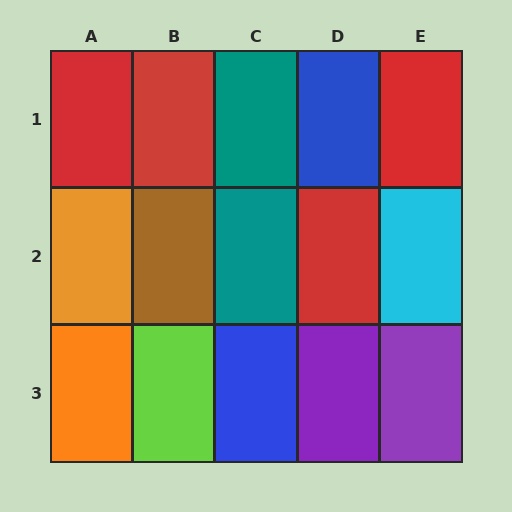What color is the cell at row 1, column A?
Red.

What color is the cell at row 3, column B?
Lime.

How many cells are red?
4 cells are red.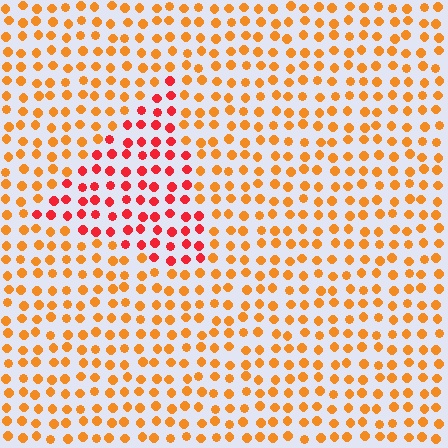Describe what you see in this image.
The image is filled with small orange elements in a uniform arrangement. A triangle-shaped region is visible where the elements are tinted to a slightly different hue, forming a subtle color boundary.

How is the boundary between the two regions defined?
The boundary is defined purely by a slight shift in hue (about 36 degrees). Spacing, size, and orientation are identical on both sides.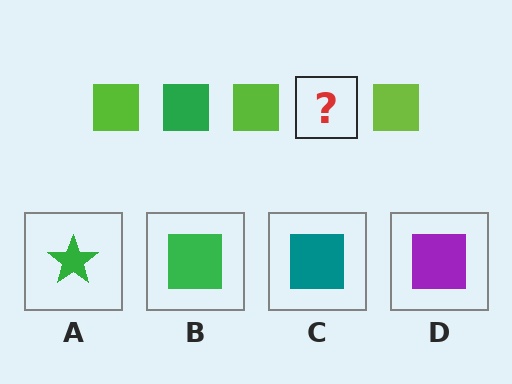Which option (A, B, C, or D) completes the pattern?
B.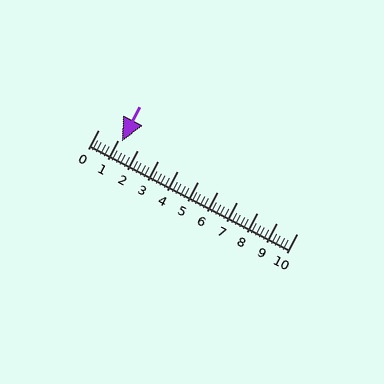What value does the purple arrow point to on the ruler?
The purple arrow points to approximately 1.2.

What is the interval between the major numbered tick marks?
The major tick marks are spaced 1 units apart.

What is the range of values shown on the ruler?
The ruler shows values from 0 to 10.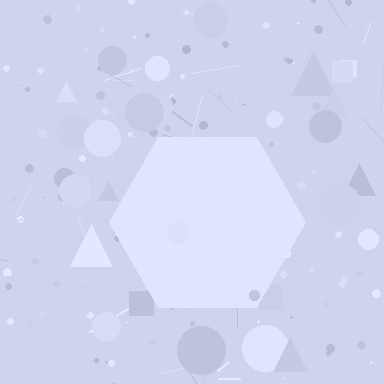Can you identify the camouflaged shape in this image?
The camouflaged shape is a hexagon.